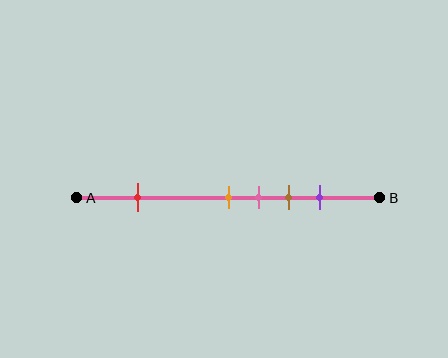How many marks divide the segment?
There are 5 marks dividing the segment.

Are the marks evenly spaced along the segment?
No, the marks are not evenly spaced.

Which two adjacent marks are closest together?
The orange and pink marks are the closest adjacent pair.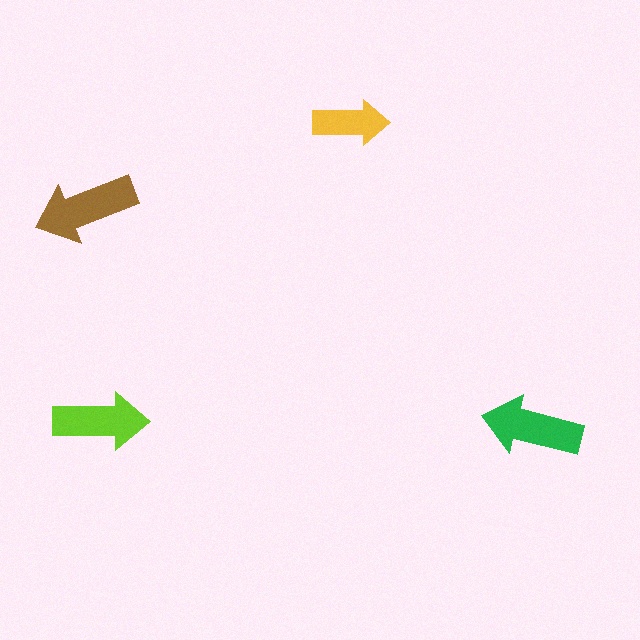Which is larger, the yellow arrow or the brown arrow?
The brown one.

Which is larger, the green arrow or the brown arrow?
The brown one.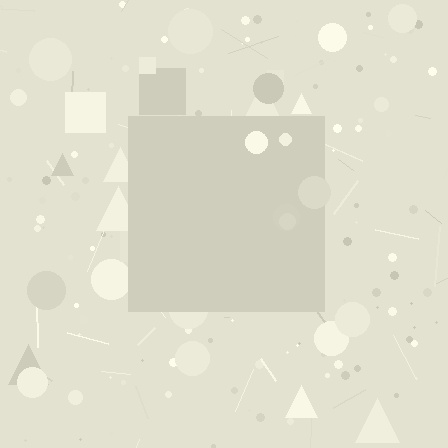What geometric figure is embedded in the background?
A square is embedded in the background.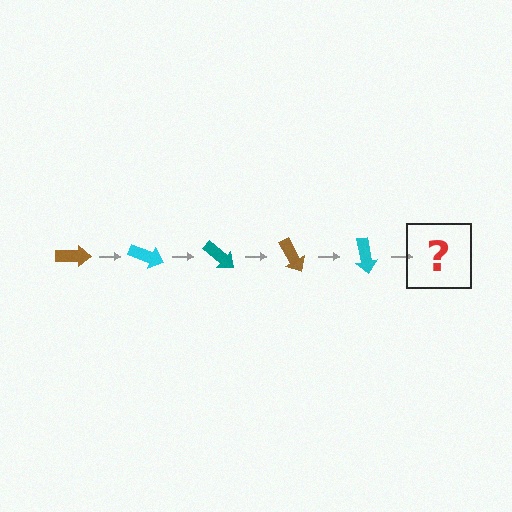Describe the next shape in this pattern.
It should be a teal arrow, rotated 100 degrees from the start.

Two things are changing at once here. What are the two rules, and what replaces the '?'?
The two rules are that it rotates 20 degrees each step and the color cycles through brown, cyan, and teal. The '?' should be a teal arrow, rotated 100 degrees from the start.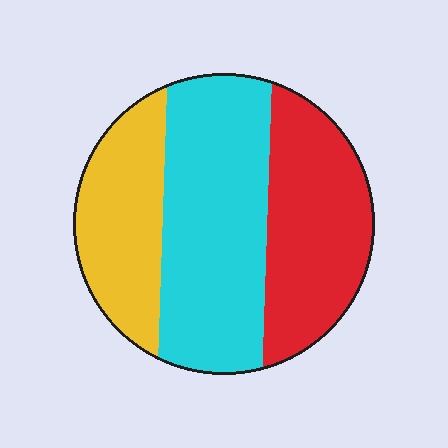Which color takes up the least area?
Yellow, at roughly 25%.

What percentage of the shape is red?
Red covers around 30% of the shape.